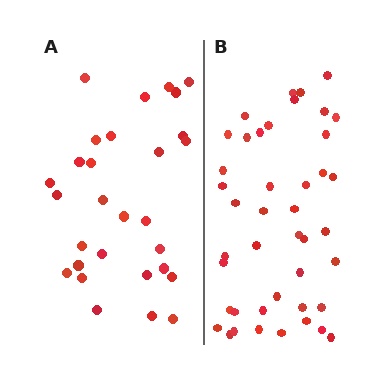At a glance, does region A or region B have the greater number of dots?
Region B (the right region) has more dots.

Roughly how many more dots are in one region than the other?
Region B has approximately 15 more dots than region A.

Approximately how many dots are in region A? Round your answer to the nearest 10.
About 30 dots. (The exact count is 29, which rounds to 30.)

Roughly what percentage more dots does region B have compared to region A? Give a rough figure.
About 50% more.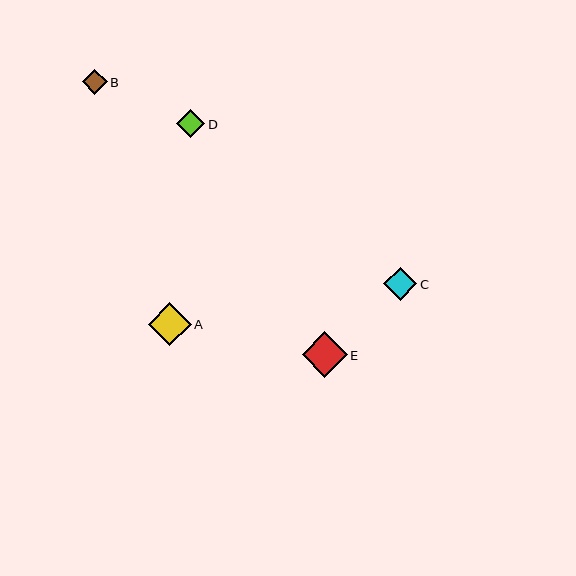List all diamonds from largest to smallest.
From largest to smallest: E, A, C, D, B.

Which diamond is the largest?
Diamond E is the largest with a size of approximately 45 pixels.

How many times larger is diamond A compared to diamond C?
Diamond A is approximately 1.3 times the size of diamond C.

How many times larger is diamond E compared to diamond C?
Diamond E is approximately 1.4 times the size of diamond C.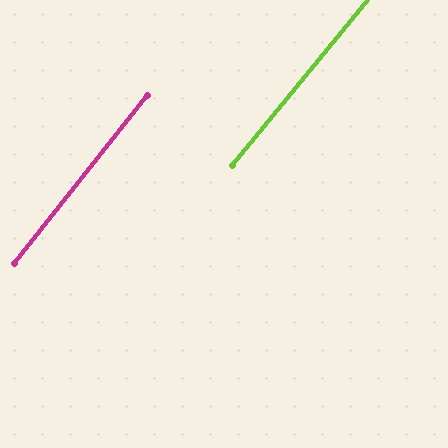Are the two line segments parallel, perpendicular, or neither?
Parallel — their directions differ by only 1.0°.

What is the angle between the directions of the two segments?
Approximately 1 degree.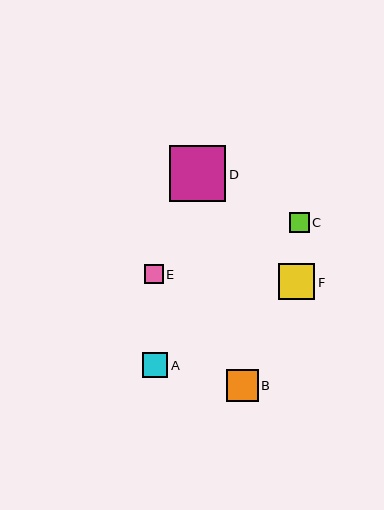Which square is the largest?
Square D is the largest with a size of approximately 56 pixels.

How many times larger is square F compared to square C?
Square F is approximately 1.8 times the size of square C.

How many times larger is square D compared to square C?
Square D is approximately 2.8 times the size of square C.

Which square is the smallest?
Square E is the smallest with a size of approximately 19 pixels.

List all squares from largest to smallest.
From largest to smallest: D, F, B, A, C, E.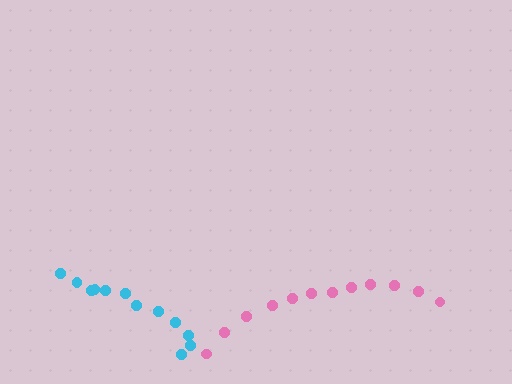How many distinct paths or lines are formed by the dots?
There are 2 distinct paths.